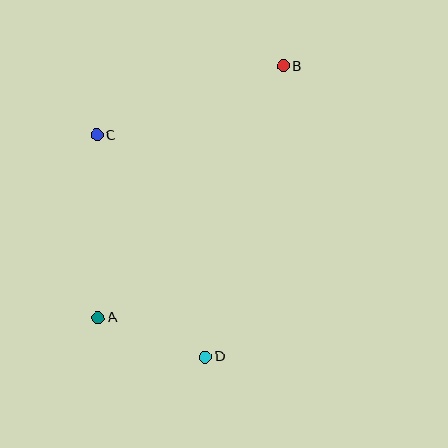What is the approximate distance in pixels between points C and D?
The distance between C and D is approximately 247 pixels.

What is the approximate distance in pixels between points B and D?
The distance between B and D is approximately 301 pixels.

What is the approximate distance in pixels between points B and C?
The distance between B and C is approximately 199 pixels.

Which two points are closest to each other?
Points A and D are closest to each other.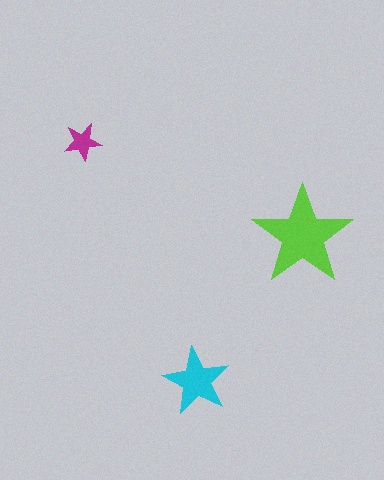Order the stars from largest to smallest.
the lime one, the cyan one, the magenta one.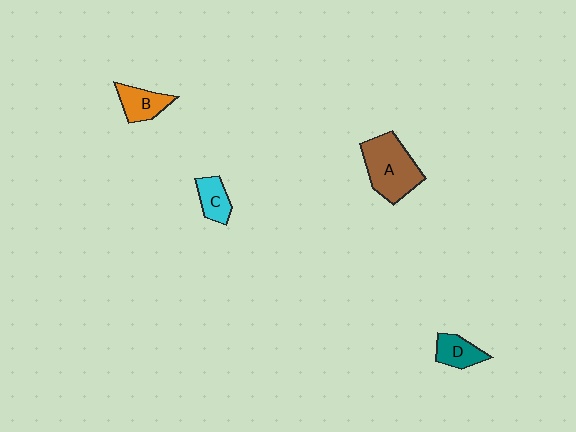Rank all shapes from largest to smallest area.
From largest to smallest: A (brown), B (orange), D (teal), C (cyan).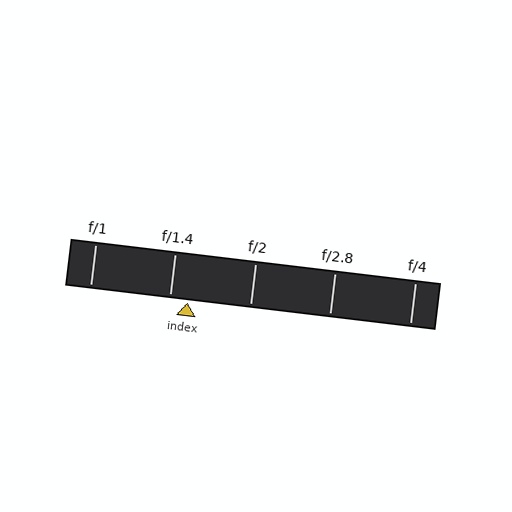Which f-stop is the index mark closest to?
The index mark is closest to f/1.4.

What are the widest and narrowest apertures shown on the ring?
The widest aperture shown is f/1 and the narrowest is f/4.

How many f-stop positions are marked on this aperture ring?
There are 5 f-stop positions marked.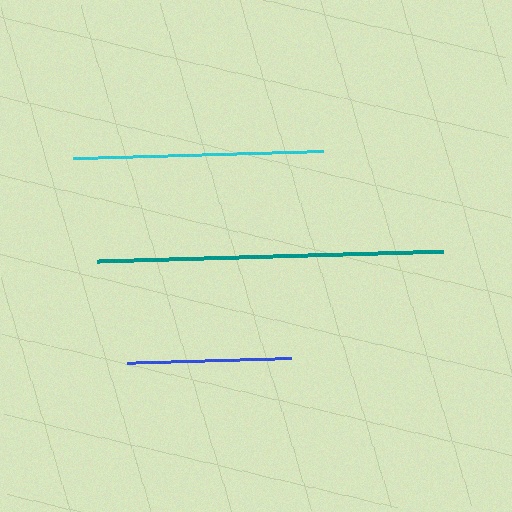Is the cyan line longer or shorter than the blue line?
The cyan line is longer than the blue line.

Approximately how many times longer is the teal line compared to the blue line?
The teal line is approximately 2.1 times the length of the blue line.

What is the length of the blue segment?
The blue segment is approximately 165 pixels long.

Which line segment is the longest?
The teal line is the longest at approximately 346 pixels.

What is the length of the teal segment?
The teal segment is approximately 346 pixels long.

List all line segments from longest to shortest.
From longest to shortest: teal, cyan, blue.